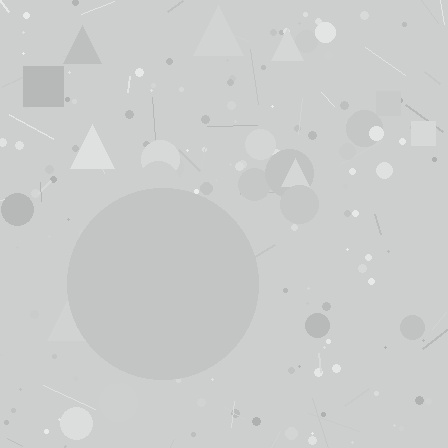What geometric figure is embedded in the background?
A circle is embedded in the background.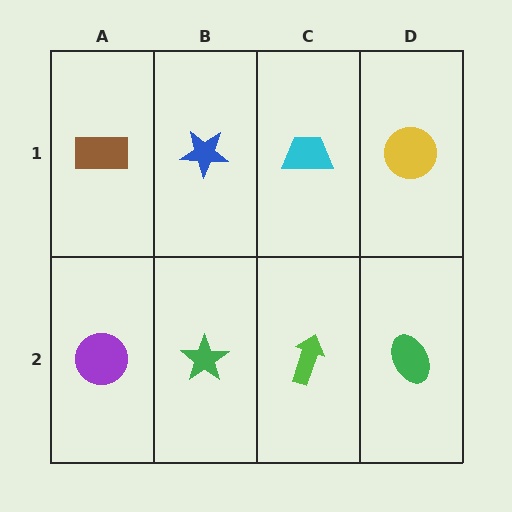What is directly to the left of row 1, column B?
A brown rectangle.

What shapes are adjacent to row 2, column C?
A cyan trapezoid (row 1, column C), a green star (row 2, column B), a green ellipse (row 2, column D).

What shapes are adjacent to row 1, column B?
A green star (row 2, column B), a brown rectangle (row 1, column A), a cyan trapezoid (row 1, column C).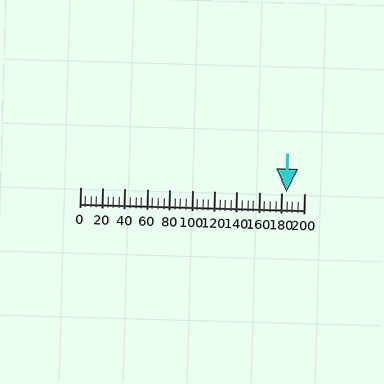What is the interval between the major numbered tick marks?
The major tick marks are spaced 20 units apart.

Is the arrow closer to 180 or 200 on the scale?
The arrow is closer to 180.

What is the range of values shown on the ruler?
The ruler shows values from 0 to 200.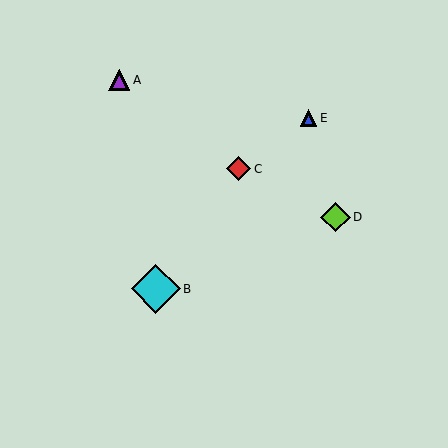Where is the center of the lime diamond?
The center of the lime diamond is at (335, 217).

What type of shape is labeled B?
Shape B is a cyan diamond.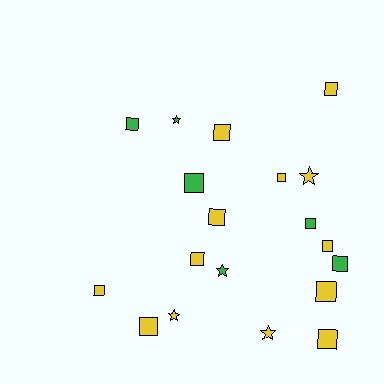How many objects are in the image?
There are 19 objects.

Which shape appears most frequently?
Square, with 14 objects.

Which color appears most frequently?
Yellow, with 13 objects.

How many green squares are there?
There are 4 green squares.